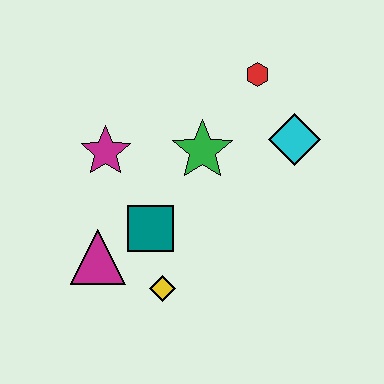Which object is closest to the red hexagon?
The cyan diamond is closest to the red hexagon.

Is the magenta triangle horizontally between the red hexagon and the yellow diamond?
No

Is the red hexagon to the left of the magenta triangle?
No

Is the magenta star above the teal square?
Yes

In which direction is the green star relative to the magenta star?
The green star is to the right of the magenta star.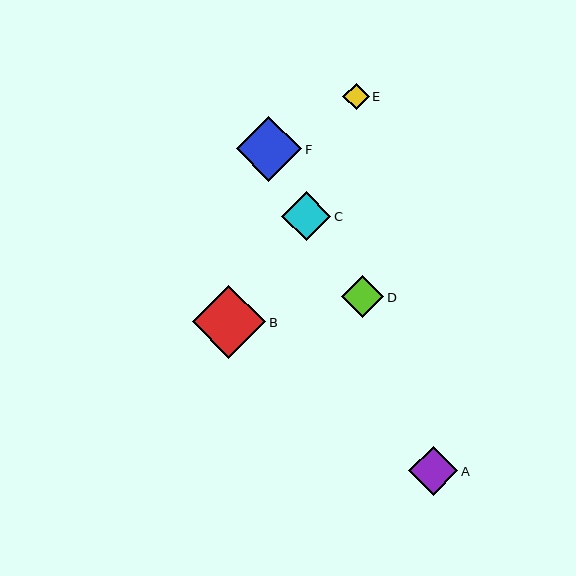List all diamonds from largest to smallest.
From largest to smallest: B, F, A, C, D, E.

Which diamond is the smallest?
Diamond E is the smallest with a size of approximately 27 pixels.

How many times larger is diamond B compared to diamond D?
Diamond B is approximately 1.7 times the size of diamond D.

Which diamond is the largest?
Diamond B is the largest with a size of approximately 74 pixels.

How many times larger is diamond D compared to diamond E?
Diamond D is approximately 1.6 times the size of diamond E.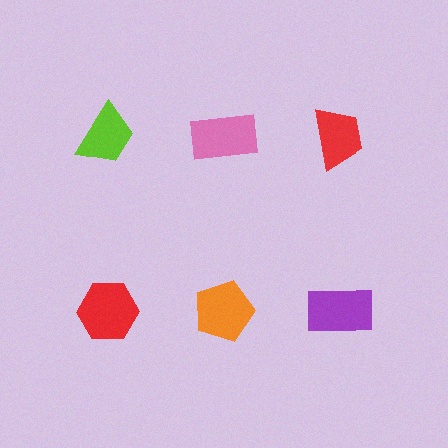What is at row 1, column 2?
A pink rectangle.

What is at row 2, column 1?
A red hexagon.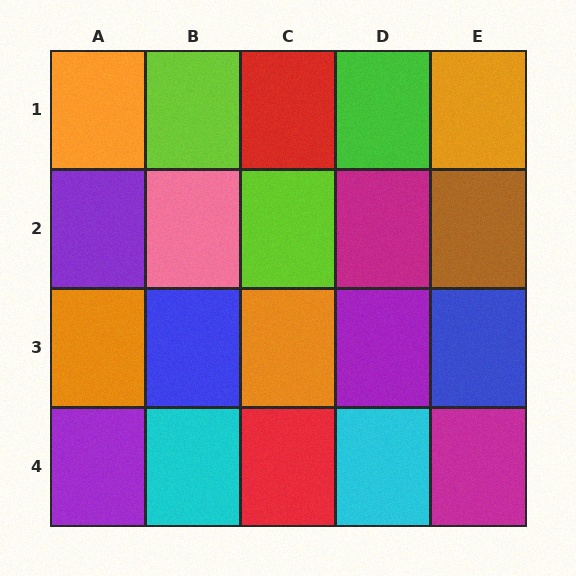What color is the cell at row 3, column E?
Blue.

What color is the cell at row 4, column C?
Red.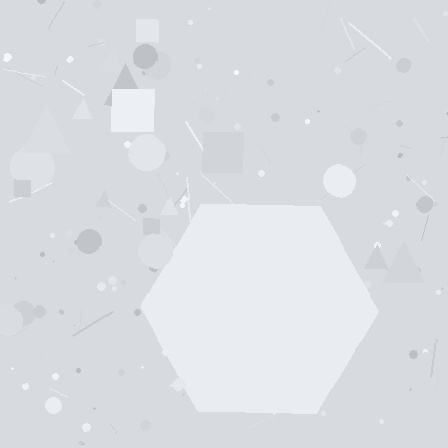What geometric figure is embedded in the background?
A hexagon is embedded in the background.